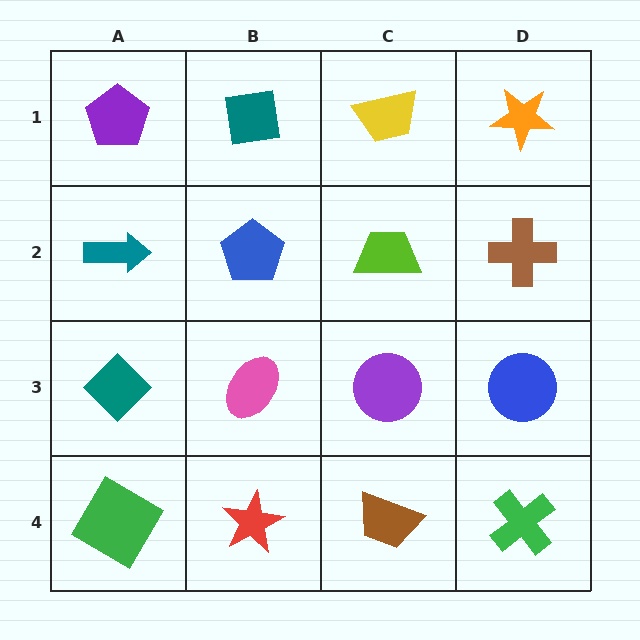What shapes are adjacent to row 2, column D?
An orange star (row 1, column D), a blue circle (row 3, column D), a lime trapezoid (row 2, column C).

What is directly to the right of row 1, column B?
A yellow trapezoid.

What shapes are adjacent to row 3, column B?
A blue pentagon (row 2, column B), a red star (row 4, column B), a teal diamond (row 3, column A), a purple circle (row 3, column C).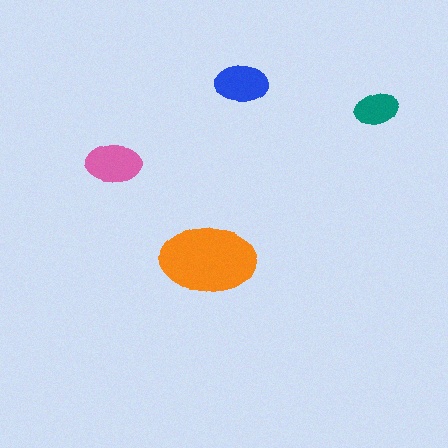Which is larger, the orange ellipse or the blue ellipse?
The orange one.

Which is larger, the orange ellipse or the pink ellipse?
The orange one.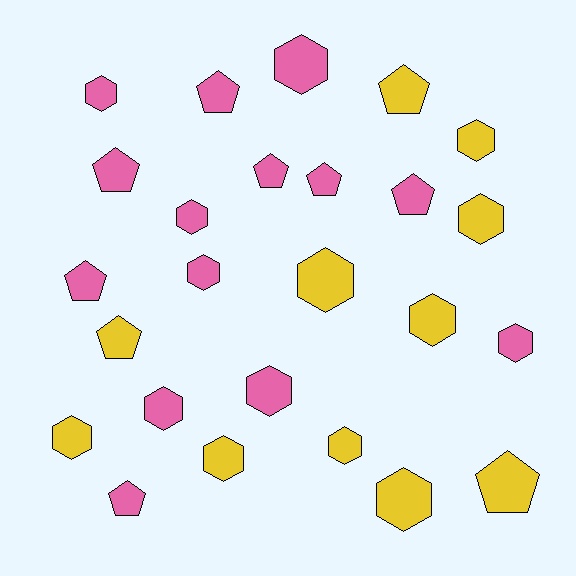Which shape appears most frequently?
Hexagon, with 15 objects.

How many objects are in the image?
There are 25 objects.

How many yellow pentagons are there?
There are 3 yellow pentagons.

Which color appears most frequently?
Pink, with 14 objects.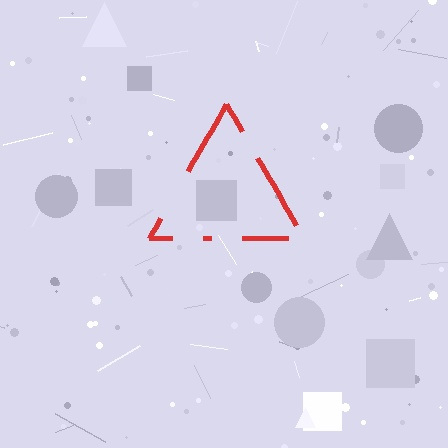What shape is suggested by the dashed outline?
The dashed outline suggests a triangle.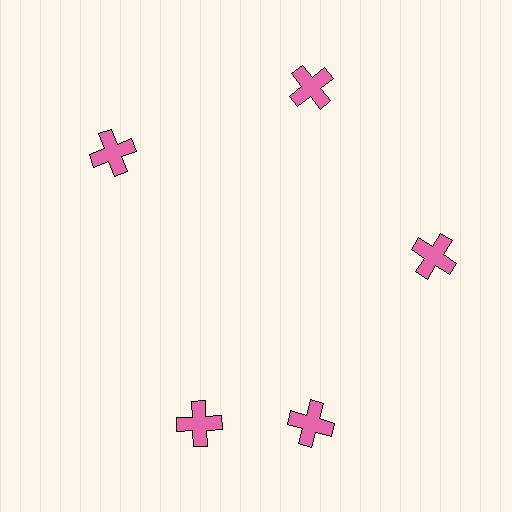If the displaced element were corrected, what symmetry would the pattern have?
It would have 5-fold rotational symmetry — the pattern would map onto itself every 72 degrees.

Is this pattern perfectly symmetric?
No. The 5 pink crosses are arranged in a ring, but one element near the 8 o'clock position is rotated out of alignment along the ring, breaking the 5-fold rotational symmetry.